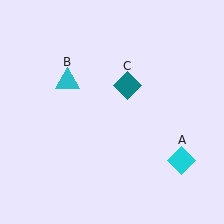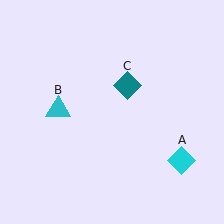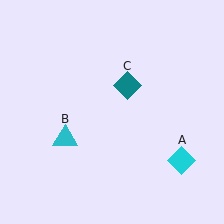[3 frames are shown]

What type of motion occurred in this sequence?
The cyan triangle (object B) rotated counterclockwise around the center of the scene.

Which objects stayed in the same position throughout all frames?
Cyan diamond (object A) and teal diamond (object C) remained stationary.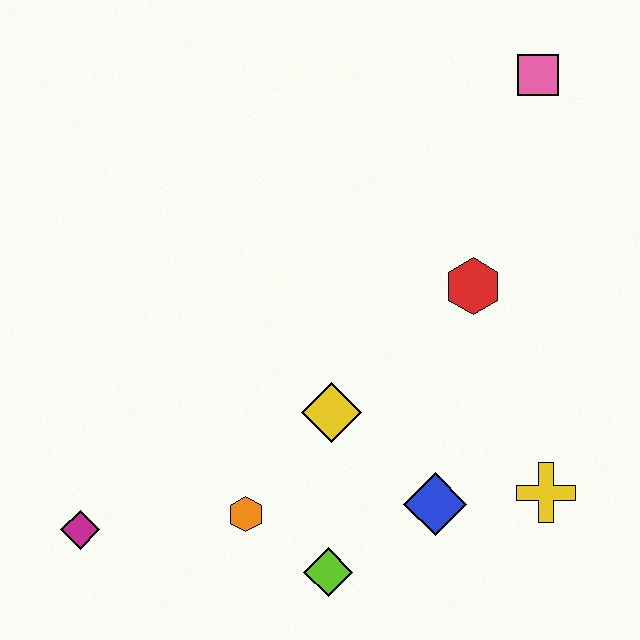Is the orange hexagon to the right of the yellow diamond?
No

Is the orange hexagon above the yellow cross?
No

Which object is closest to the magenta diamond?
The orange hexagon is closest to the magenta diamond.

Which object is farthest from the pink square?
The magenta diamond is farthest from the pink square.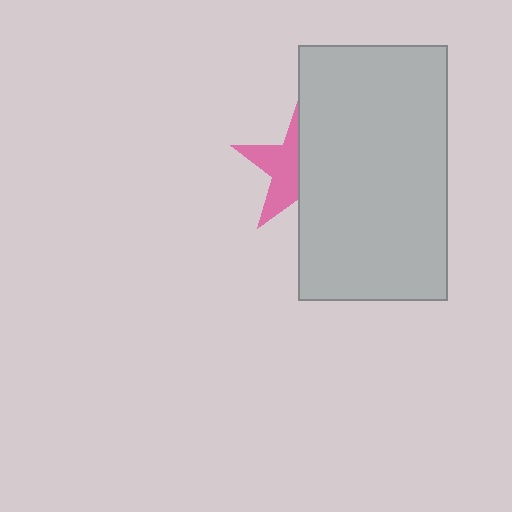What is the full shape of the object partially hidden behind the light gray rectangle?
The partially hidden object is a pink star.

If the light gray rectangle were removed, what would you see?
You would see the complete pink star.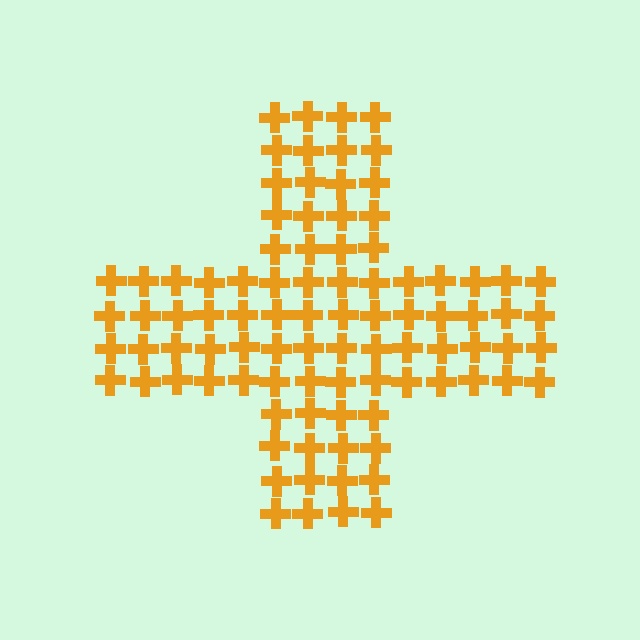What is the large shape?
The large shape is a cross.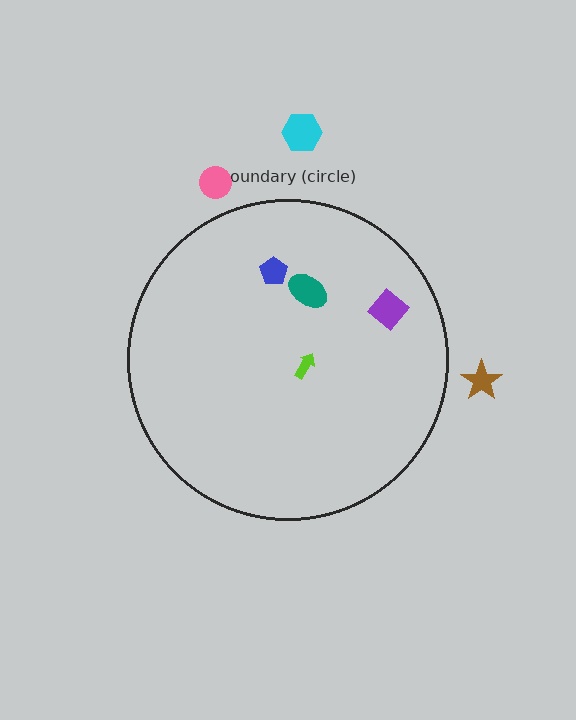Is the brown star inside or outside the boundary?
Outside.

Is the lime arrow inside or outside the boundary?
Inside.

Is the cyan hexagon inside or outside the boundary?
Outside.